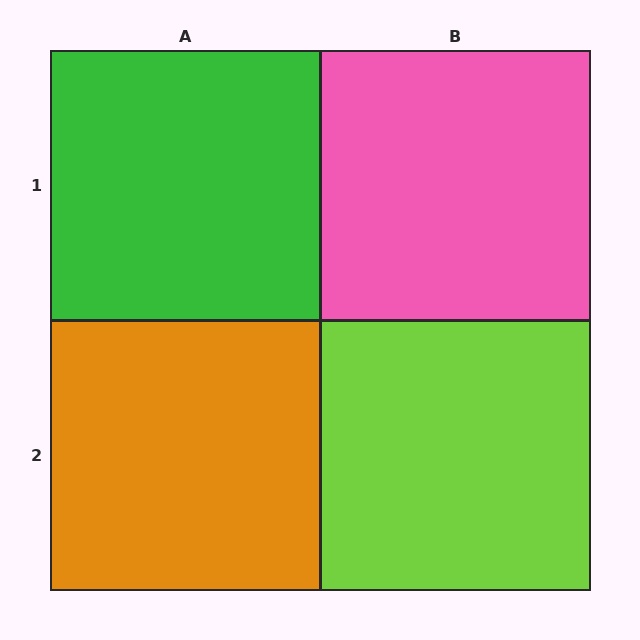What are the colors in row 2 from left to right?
Orange, lime.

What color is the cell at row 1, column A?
Green.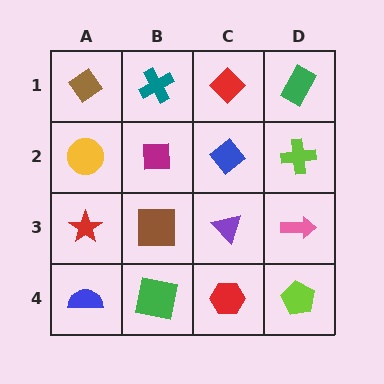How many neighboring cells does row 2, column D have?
3.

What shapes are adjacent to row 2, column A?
A brown diamond (row 1, column A), a red star (row 3, column A), a magenta square (row 2, column B).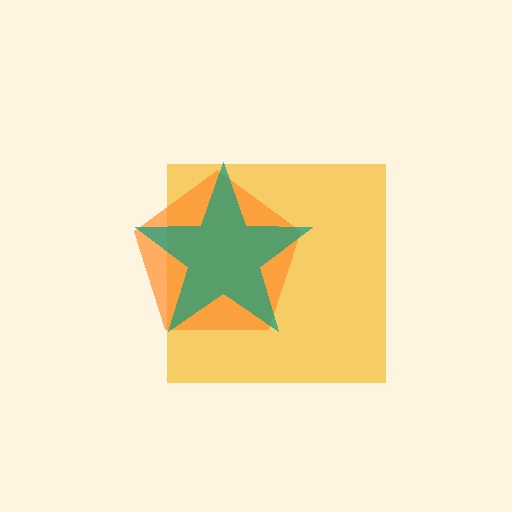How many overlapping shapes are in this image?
There are 3 overlapping shapes in the image.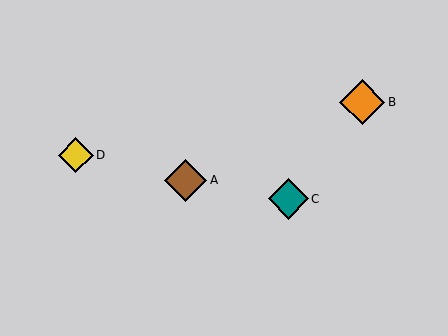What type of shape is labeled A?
Shape A is a brown diamond.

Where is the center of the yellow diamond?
The center of the yellow diamond is at (76, 155).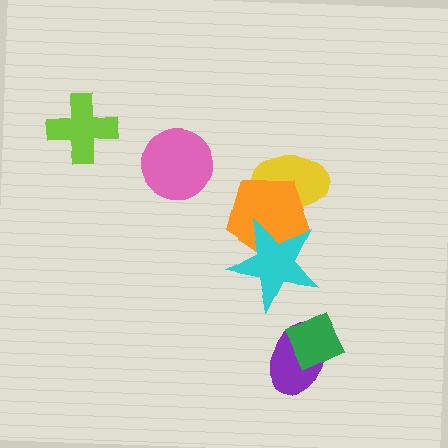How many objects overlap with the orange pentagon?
2 objects overlap with the orange pentagon.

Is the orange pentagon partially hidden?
Yes, it is partially covered by another shape.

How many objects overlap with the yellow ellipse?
1 object overlaps with the yellow ellipse.